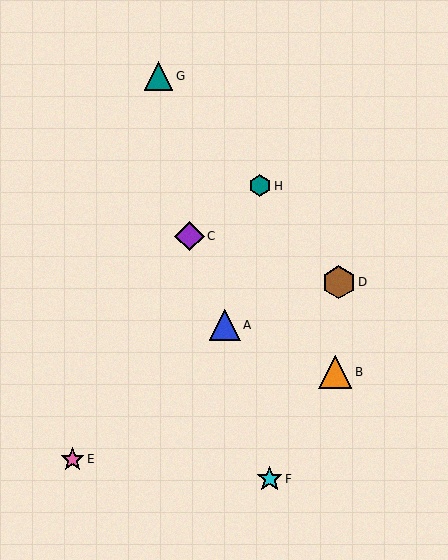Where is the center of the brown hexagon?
The center of the brown hexagon is at (339, 282).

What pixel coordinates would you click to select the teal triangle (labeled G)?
Click at (159, 76) to select the teal triangle G.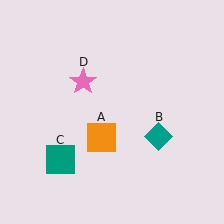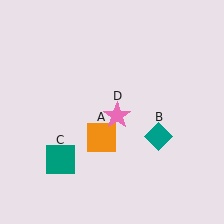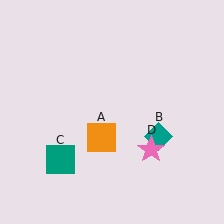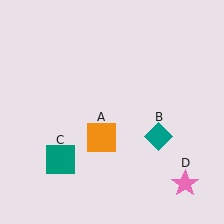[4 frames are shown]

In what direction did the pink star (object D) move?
The pink star (object D) moved down and to the right.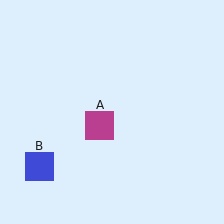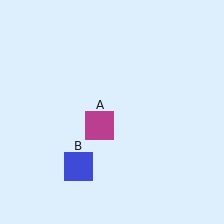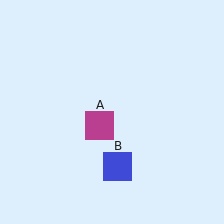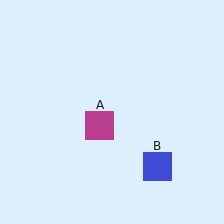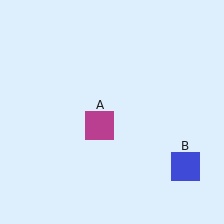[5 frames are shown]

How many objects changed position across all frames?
1 object changed position: blue square (object B).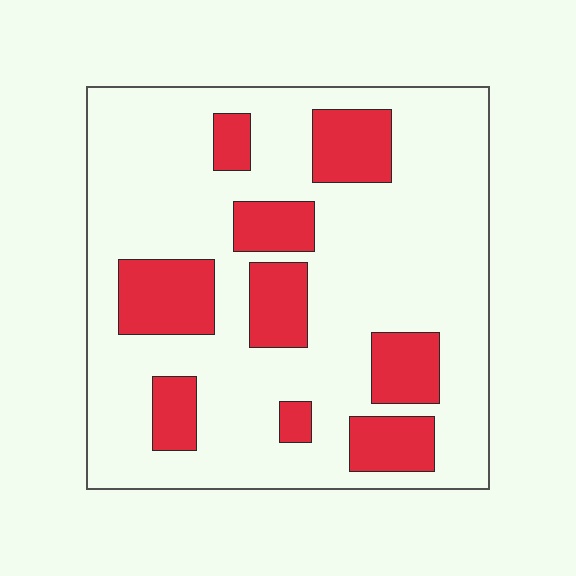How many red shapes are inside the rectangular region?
9.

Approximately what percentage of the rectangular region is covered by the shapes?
Approximately 25%.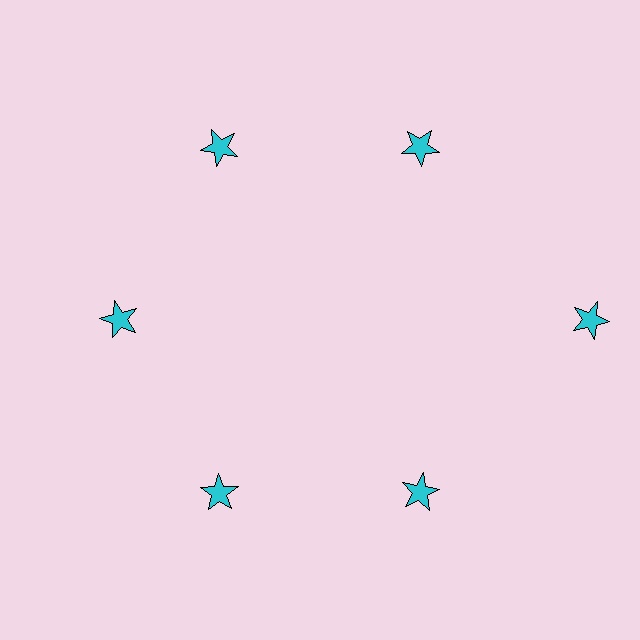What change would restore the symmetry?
The symmetry would be restored by moving it inward, back onto the ring so that all 6 stars sit at equal angles and equal distance from the center.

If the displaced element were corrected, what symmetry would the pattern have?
It would have 6-fold rotational symmetry — the pattern would map onto itself every 60 degrees.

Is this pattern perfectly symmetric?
No. The 6 cyan stars are arranged in a ring, but one element near the 3 o'clock position is pushed outward from the center, breaking the 6-fold rotational symmetry.